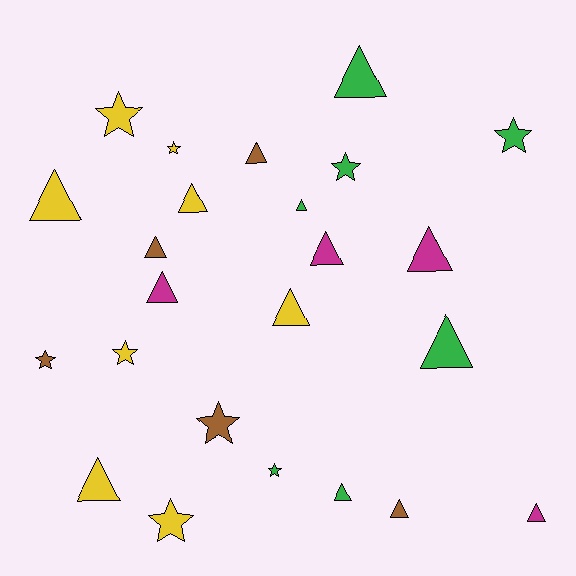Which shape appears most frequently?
Triangle, with 15 objects.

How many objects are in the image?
There are 24 objects.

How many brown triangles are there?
There are 3 brown triangles.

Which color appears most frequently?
Yellow, with 8 objects.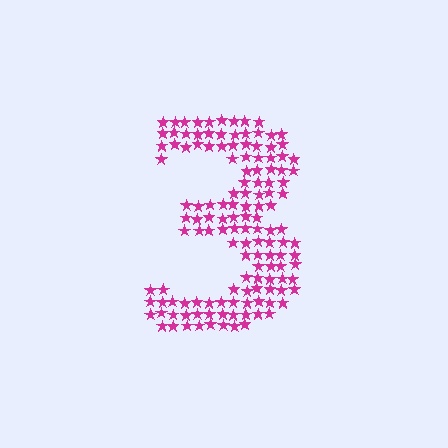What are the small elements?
The small elements are stars.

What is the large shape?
The large shape is the digit 3.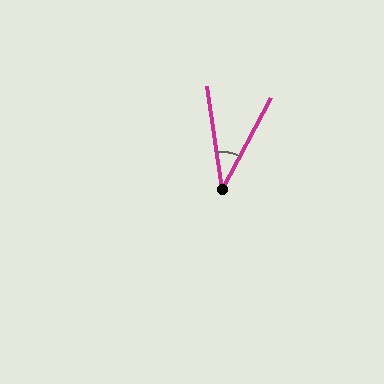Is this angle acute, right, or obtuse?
It is acute.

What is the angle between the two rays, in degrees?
Approximately 37 degrees.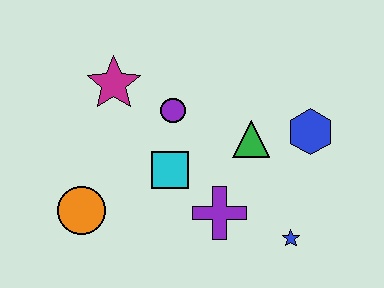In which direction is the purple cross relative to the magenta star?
The purple cross is below the magenta star.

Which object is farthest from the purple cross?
The magenta star is farthest from the purple cross.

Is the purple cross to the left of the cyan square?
No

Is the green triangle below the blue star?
No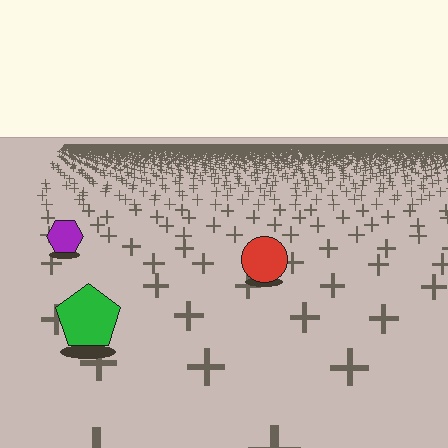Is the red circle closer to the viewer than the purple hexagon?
Yes. The red circle is closer — you can tell from the texture gradient: the ground texture is coarser near it.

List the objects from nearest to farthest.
From nearest to farthest: the green pentagon, the red circle, the purple hexagon.